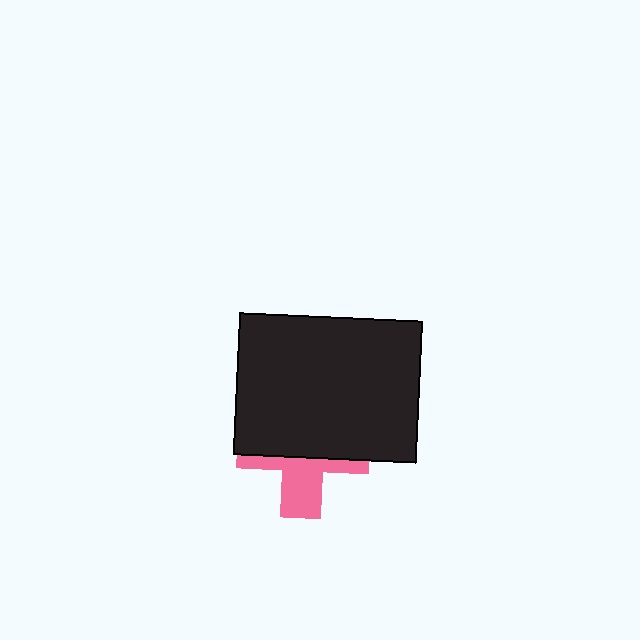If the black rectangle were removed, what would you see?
You would see the complete pink cross.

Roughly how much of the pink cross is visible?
A small part of it is visible (roughly 39%).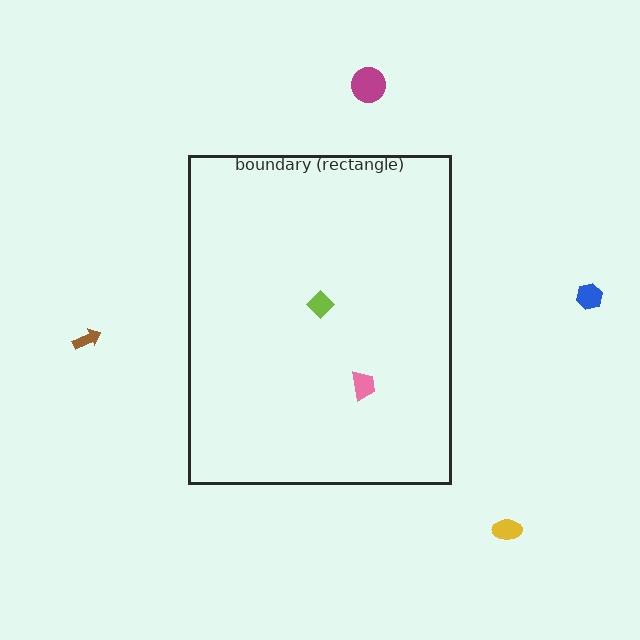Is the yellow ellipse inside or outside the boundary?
Outside.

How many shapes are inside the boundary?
2 inside, 4 outside.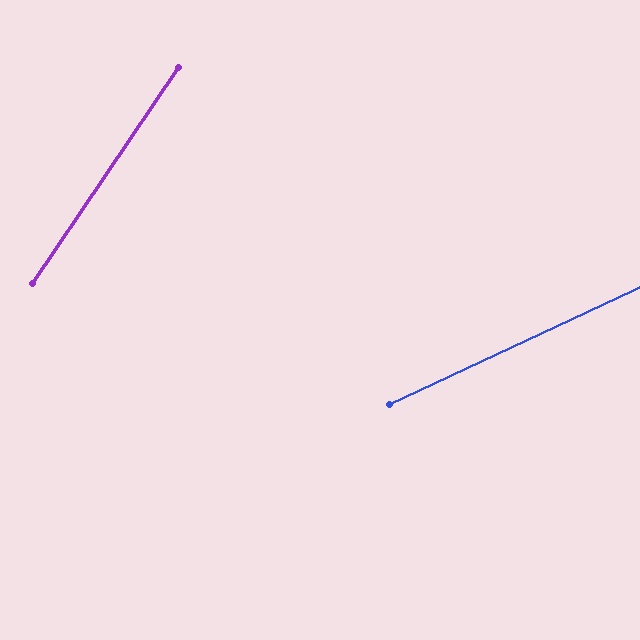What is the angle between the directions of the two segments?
Approximately 31 degrees.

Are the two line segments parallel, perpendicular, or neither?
Neither parallel nor perpendicular — they differ by about 31°.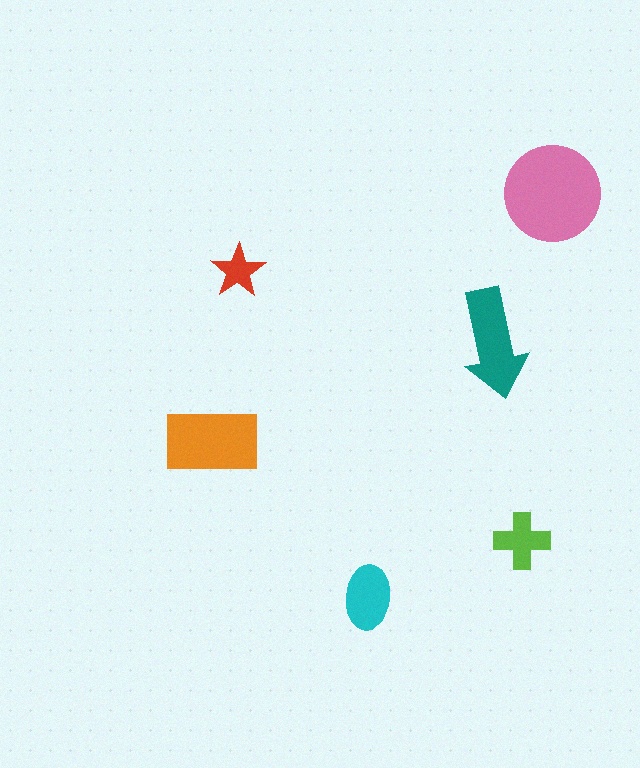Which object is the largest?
The pink circle.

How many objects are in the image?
There are 6 objects in the image.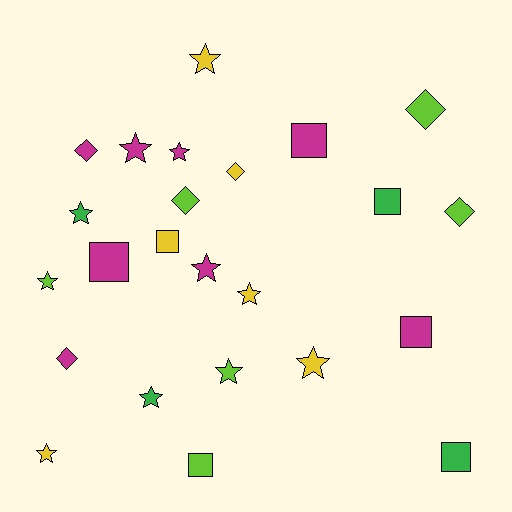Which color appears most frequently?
Magenta, with 8 objects.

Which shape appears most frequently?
Star, with 11 objects.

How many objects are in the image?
There are 24 objects.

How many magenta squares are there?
There are 3 magenta squares.